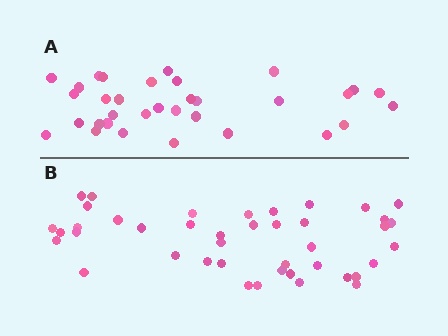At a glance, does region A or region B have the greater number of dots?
Region B (the bottom region) has more dots.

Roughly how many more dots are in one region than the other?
Region B has roughly 8 or so more dots than region A.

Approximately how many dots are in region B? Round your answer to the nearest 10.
About 40 dots. (The exact count is 42, which rounds to 40.)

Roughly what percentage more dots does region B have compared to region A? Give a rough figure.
About 25% more.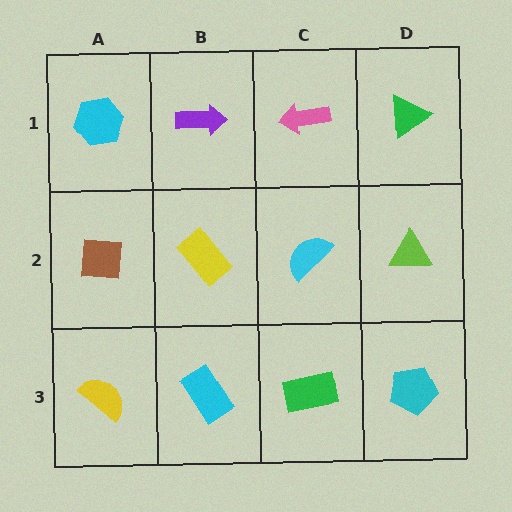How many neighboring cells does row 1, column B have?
3.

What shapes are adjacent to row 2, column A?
A cyan hexagon (row 1, column A), a yellow semicircle (row 3, column A), a yellow rectangle (row 2, column B).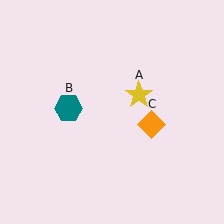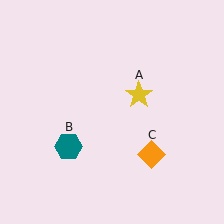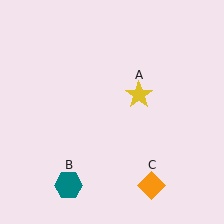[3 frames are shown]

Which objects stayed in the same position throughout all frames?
Yellow star (object A) remained stationary.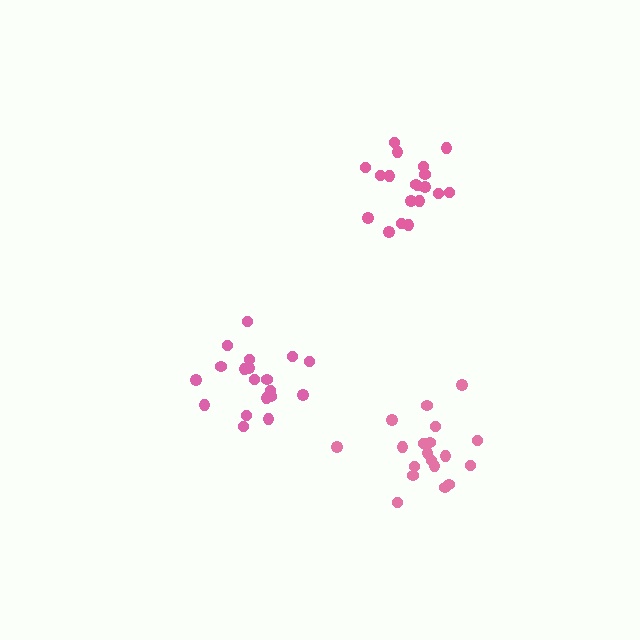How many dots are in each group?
Group 1: 19 dots, Group 2: 19 dots, Group 3: 19 dots (57 total).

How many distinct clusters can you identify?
There are 3 distinct clusters.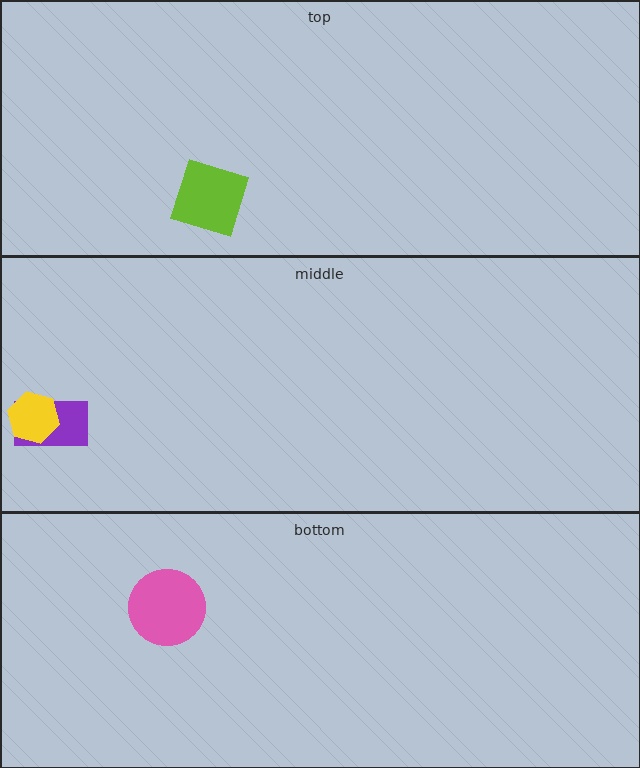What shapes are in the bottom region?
The pink circle.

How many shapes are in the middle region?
2.